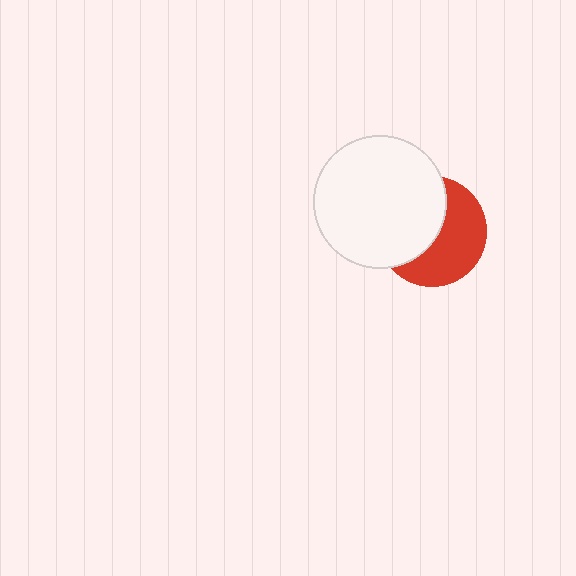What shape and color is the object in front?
The object in front is a white circle.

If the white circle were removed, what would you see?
You would see the complete red circle.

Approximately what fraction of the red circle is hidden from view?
Roughly 49% of the red circle is hidden behind the white circle.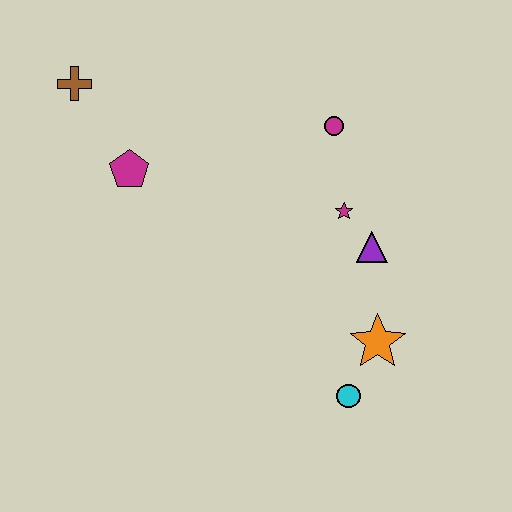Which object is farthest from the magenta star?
The brown cross is farthest from the magenta star.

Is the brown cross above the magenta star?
Yes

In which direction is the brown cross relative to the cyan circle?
The brown cross is above the cyan circle.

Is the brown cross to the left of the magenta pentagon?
Yes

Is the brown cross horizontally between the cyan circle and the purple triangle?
No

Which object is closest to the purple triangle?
The magenta star is closest to the purple triangle.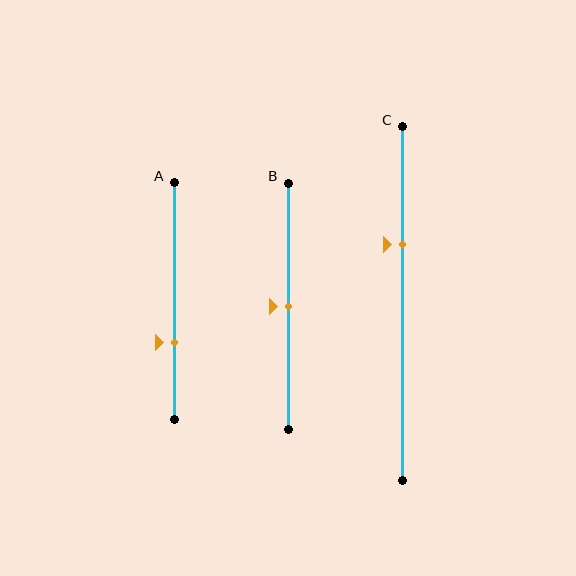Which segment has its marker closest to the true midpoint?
Segment B has its marker closest to the true midpoint.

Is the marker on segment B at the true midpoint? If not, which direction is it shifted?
Yes, the marker on segment B is at the true midpoint.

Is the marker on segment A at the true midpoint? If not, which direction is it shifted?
No, the marker on segment A is shifted downward by about 18% of the segment length.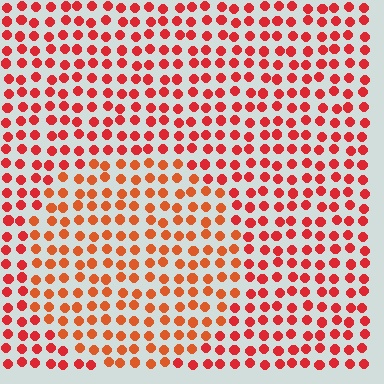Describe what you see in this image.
The image is filled with small red elements in a uniform arrangement. A circle-shaped region is visible where the elements are tinted to a slightly different hue, forming a subtle color boundary.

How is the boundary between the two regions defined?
The boundary is defined purely by a slight shift in hue (about 20 degrees). Spacing, size, and orientation are identical on both sides.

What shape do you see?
I see a circle.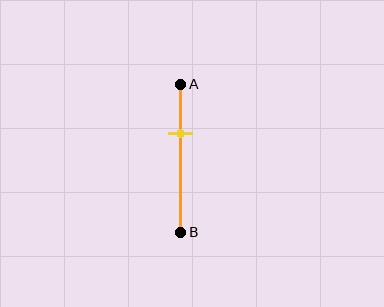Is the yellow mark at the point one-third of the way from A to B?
Yes, the mark is approximately at the one-third point.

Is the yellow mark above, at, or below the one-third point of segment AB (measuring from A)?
The yellow mark is approximately at the one-third point of segment AB.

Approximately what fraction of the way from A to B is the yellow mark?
The yellow mark is approximately 35% of the way from A to B.